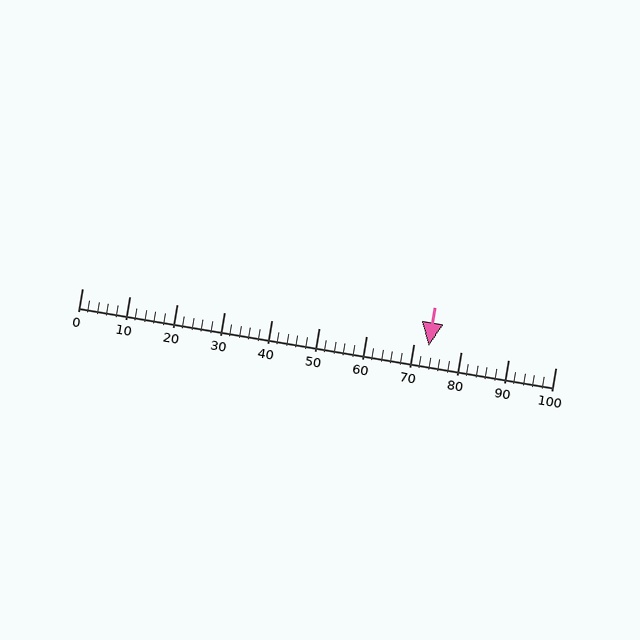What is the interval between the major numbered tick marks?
The major tick marks are spaced 10 units apart.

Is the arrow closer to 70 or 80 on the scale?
The arrow is closer to 70.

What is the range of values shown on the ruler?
The ruler shows values from 0 to 100.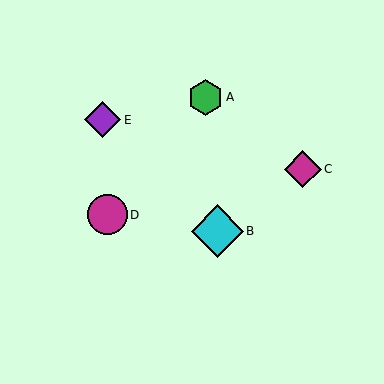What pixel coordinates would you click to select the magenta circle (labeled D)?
Click at (107, 215) to select the magenta circle D.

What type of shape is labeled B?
Shape B is a cyan diamond.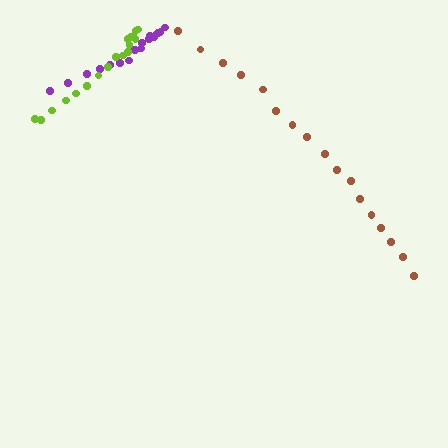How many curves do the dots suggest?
There are 3 distinct paths.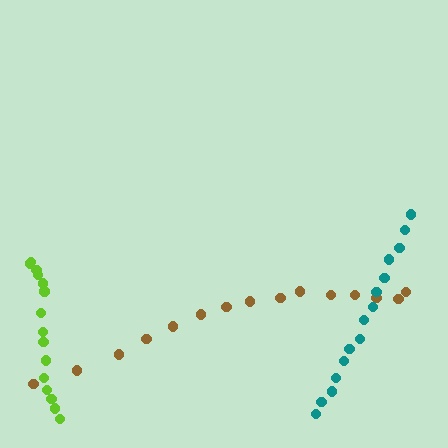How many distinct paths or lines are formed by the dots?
There are 3 distinct paths.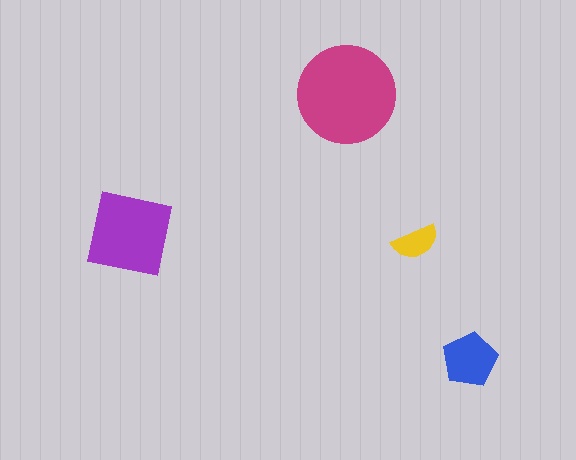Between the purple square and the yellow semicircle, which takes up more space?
The purple square.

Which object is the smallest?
The yellow semicircle.